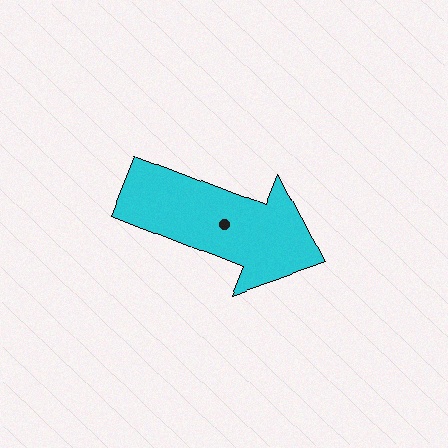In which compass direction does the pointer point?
East.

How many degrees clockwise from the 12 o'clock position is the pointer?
Approximately 112 degrees.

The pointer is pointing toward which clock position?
Roughly 4 o'clock.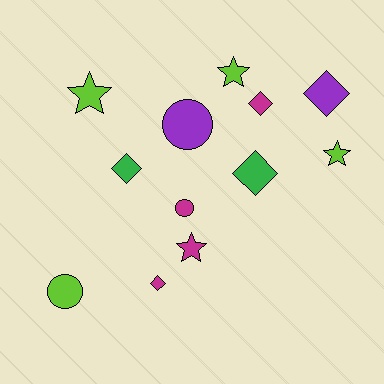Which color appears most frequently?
Lime, with 4 objects.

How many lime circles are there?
There is 1 lime circle.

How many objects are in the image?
There are 12 objects.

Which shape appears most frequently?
Diamond, with 5 objects.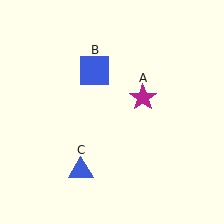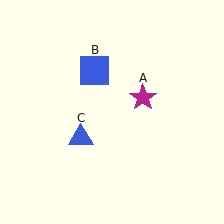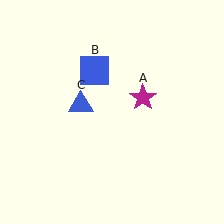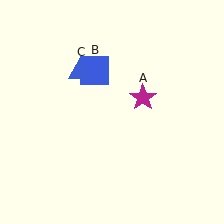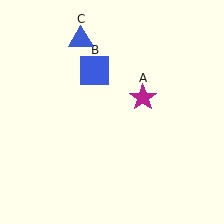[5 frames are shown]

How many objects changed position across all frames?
1 object changed position: blue triangle (object C).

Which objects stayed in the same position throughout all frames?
Magenta star (object A) and blue square (object B) remained stationary.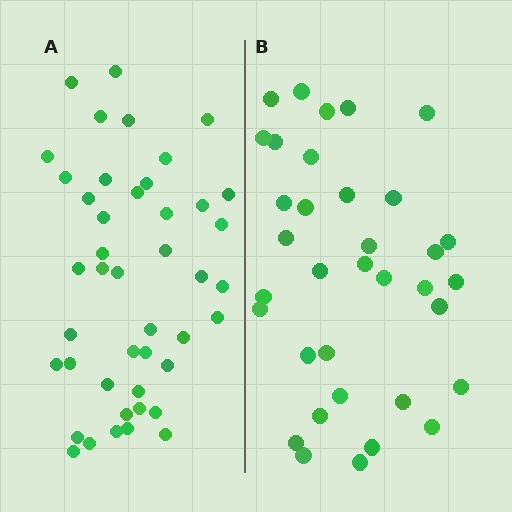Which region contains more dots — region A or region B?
Region A (the left region) has more dots.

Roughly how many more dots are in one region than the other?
Region A has roughly 8 or so more dots than region B.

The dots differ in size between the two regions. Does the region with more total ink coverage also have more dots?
No. Region B has more total ink coverage because its dots are larger, but region A actually contains more individual dots. Total area can be misleading — the number of items is what matters here.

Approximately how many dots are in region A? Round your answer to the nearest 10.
About 40 dots. (The exact count is 44, which rounds to 40.)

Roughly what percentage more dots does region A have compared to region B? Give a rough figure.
About 25% more.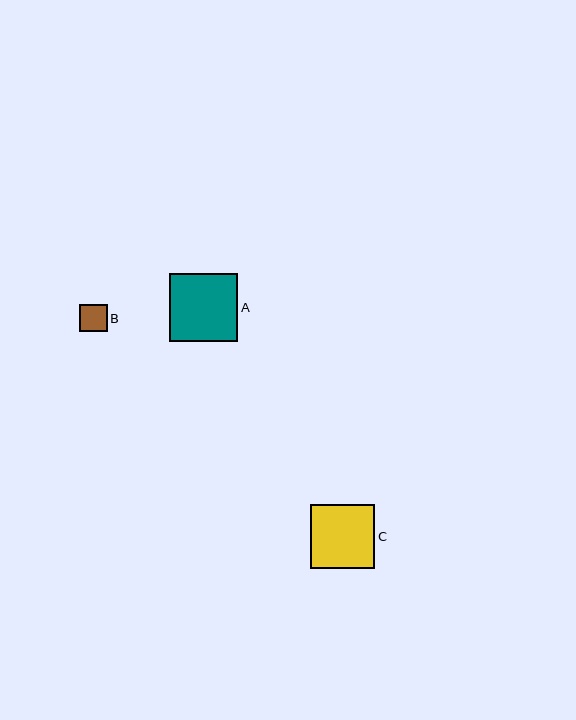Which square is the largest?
Square A is the largest with a size of approximately 68 pixels.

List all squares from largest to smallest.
From largest to smallest: A, C, B.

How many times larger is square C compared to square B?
Square C is approximately 2.4 times the size of square B.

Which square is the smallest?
Square B is the smallest with a size of approximately 27 pixels.